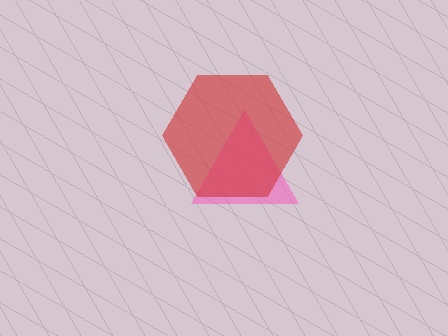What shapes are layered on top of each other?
The layered shapes are: a pink triangle, a red hexagon.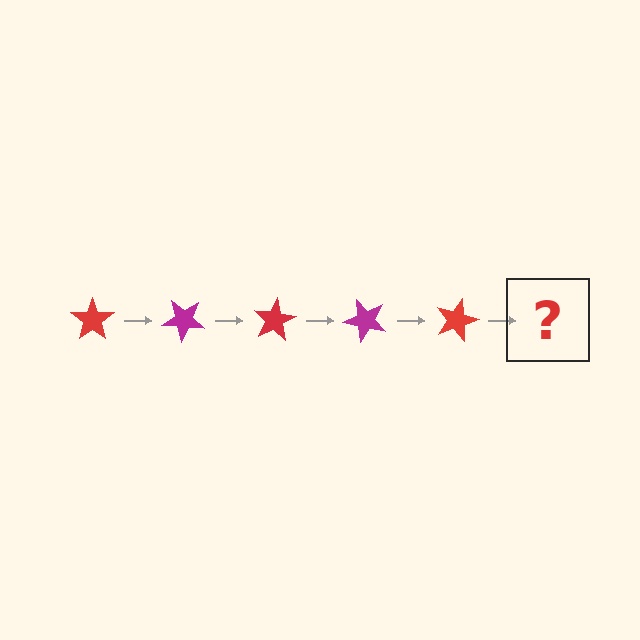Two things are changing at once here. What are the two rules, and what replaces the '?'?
The two rules are that it rotates 40 degrees each step and the color cycles through red and magenta. The '?' should be a magenta star, rotated 200 degrees from the start.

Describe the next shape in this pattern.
It should be a magenta star, rotated 200 degrees from the start.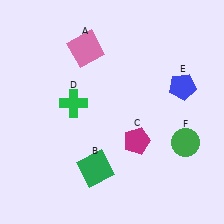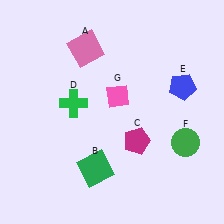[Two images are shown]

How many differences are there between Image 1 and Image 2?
There is 1 difference between the two images.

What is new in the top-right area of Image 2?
A pink diamond (G) was added in the top-right area of Image 2.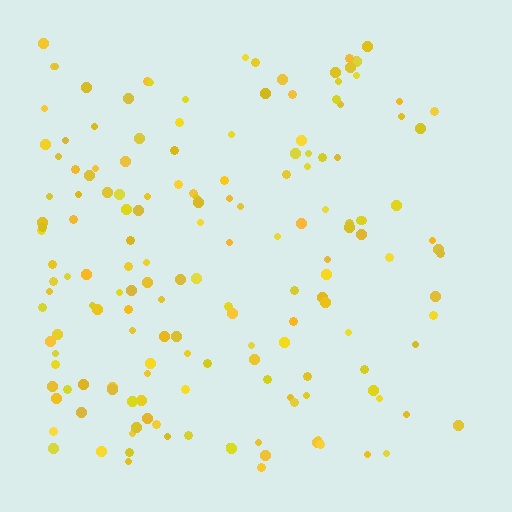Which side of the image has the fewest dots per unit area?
The right.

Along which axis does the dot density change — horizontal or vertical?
Horizontal.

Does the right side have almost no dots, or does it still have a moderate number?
Still a moderate number, just noticeably fewer than the left.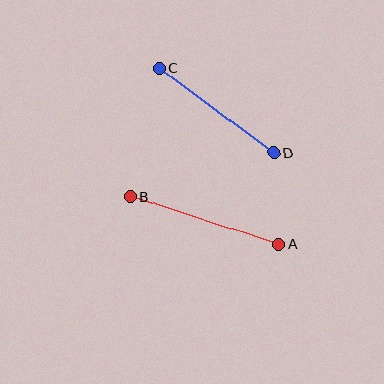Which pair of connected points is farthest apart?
Points A and B are farthest apart.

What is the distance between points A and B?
The distance is approximately 156 pixels.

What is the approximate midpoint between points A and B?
The midpoint is at approximately (205, 220) pixels.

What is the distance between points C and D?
The distance is approximately 142 pixels.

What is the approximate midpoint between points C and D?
The midpoint is at approximately (217, 111) pixels.